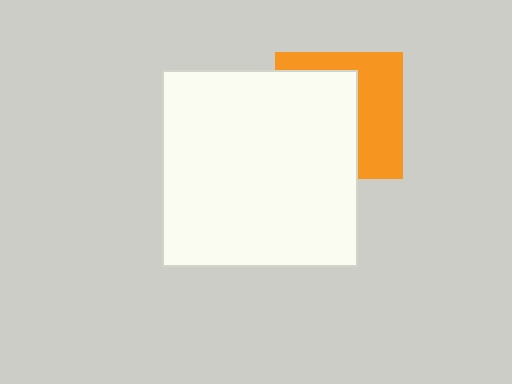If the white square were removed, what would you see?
You would see the complete orange square.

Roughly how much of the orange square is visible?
A small part of it is visible (roughly 45%).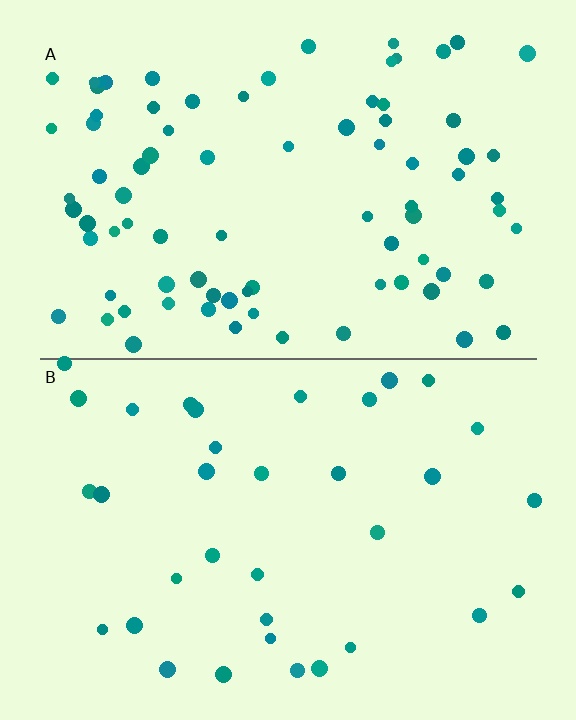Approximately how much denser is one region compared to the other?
Approximately 2.4× — region A over region B.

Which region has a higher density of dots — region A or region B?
A (the top).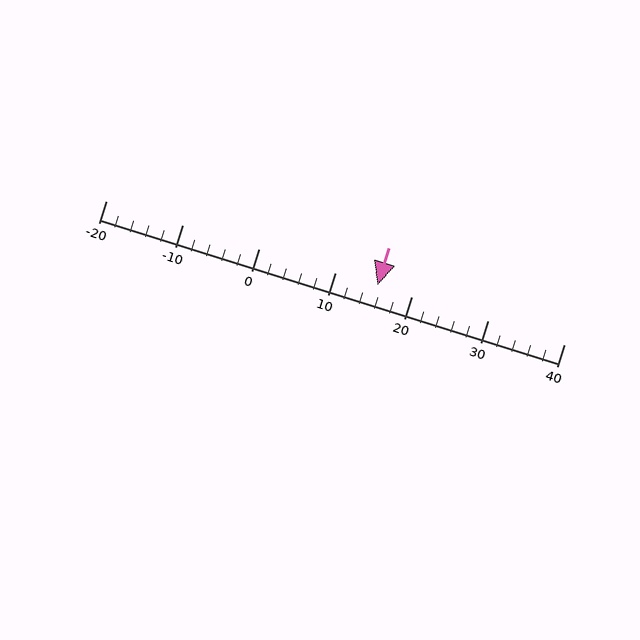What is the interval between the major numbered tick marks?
The major tick marks are spaced 10 units apart.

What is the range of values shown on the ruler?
The ruler shows values from -20 to 40.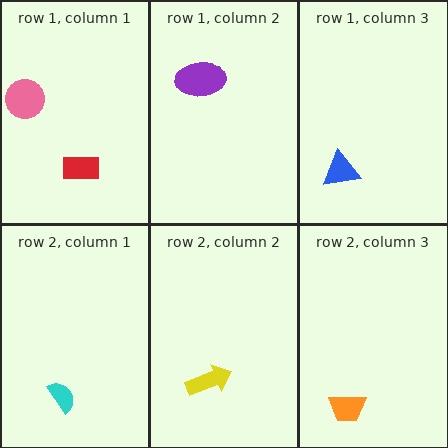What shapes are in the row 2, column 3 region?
The orange trapezoid.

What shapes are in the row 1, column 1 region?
The pink circle, the red rectangle.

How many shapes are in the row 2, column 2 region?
1.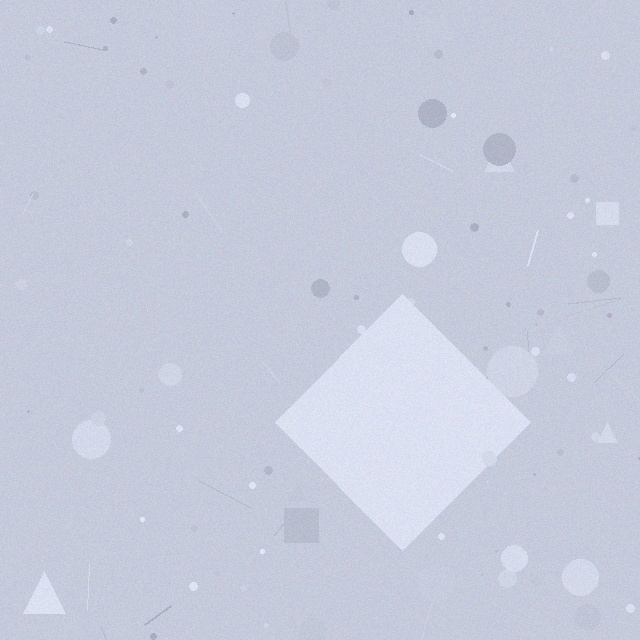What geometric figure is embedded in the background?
A diamond is embedded in the background.